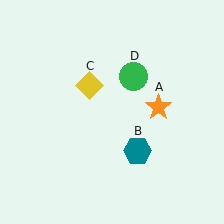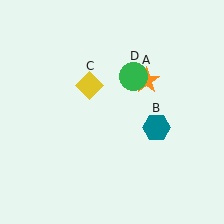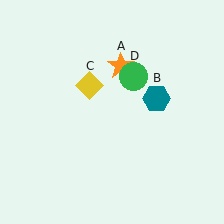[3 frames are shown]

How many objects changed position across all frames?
2 objects changed position: orange star (object A), teal hexagon (object B).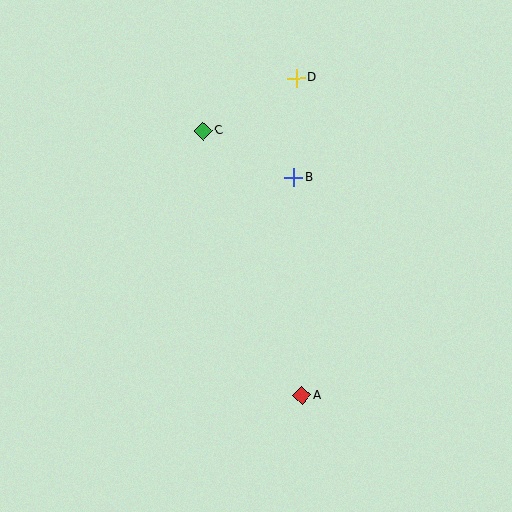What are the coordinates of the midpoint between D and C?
The midpoint between D and C is at (250, 105).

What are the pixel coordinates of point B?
Point B is at (294, 178).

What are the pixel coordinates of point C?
Point C is at (203, 131).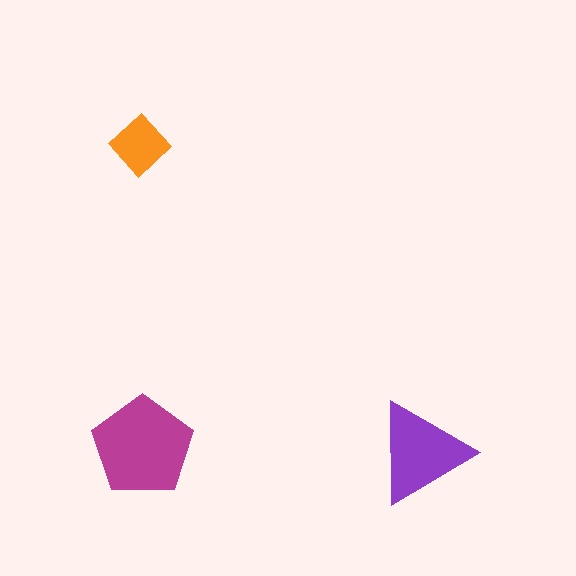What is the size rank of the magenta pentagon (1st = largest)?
1st.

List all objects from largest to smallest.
The magenta pentagon, the purple triangle, the orange diamond.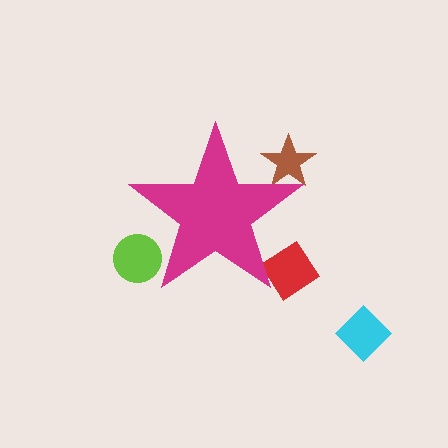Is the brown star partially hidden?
Yes, the brown star is partially hidden behind the magenta star.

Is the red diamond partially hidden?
Yes, the red diamond is partially hidden behind the magenta star.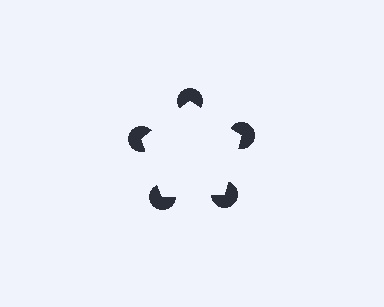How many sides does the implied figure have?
5 sides.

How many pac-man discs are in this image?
There are 5 — one at each vertex of the illusory pentagon.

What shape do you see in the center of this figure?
An illusory pentagon — its edges are inferred from the aligned wedge cuts in the pac-man discs, not physically drawn.